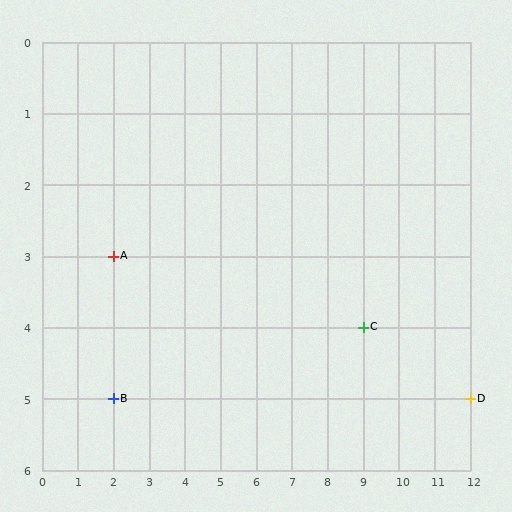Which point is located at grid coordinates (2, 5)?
Point B is at (2, 5).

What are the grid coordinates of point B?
Point B is at grid coordinates (2, 5).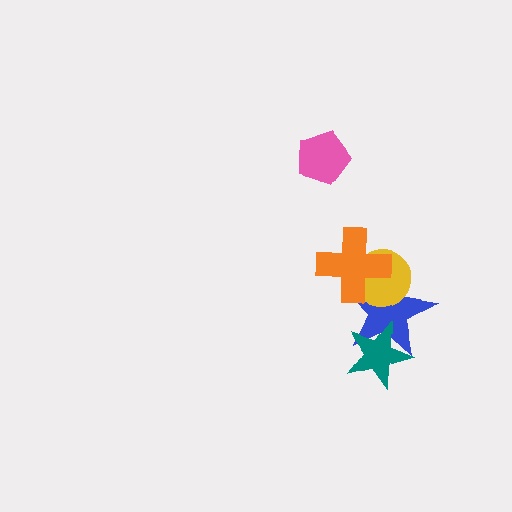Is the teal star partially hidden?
No, no other shape covers it.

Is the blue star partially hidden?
Yes, it is partially covered by another shape.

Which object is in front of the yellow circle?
The orange cross is in front of the yellow circle.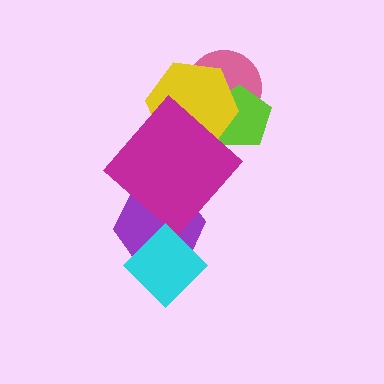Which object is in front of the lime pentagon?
The yellow hexagon is in front of the lime pentagon.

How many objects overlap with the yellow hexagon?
3 objects overlap with the yellow hexagon.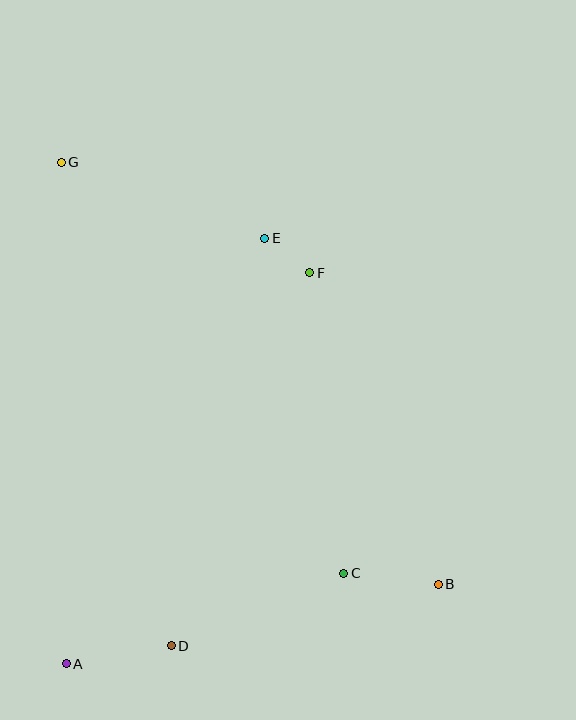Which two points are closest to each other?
Points E and F are closest to each other.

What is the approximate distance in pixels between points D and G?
The distance between D and G is approximately 496 pixels.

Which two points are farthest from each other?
Points B and G are farthest from each other.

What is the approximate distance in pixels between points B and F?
The distance between B and F is approximately 337 pixels.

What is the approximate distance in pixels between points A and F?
The distance between A and F is approximately 461 pixels.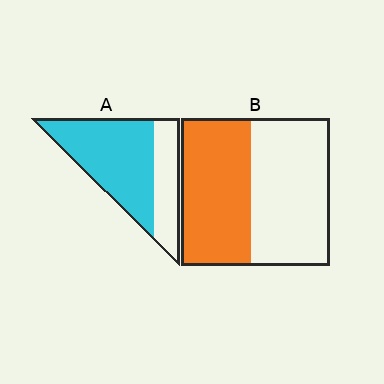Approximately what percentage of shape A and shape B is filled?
A is approximately 70% and B is approximately 45%.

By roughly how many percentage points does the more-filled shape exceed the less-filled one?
By roughly 20 percentage points (A over B).